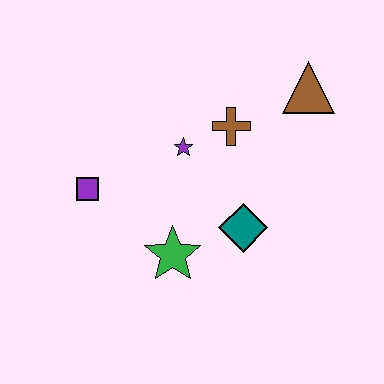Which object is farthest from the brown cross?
The purple square is farthest from the brown cross.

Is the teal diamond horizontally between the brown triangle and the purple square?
Yes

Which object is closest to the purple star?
The brown cross is closest to the purple star.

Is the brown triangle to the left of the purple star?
No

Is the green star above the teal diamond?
No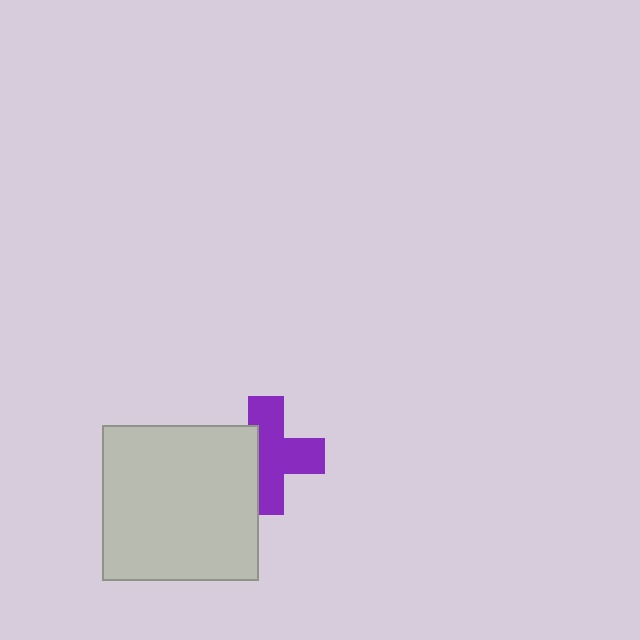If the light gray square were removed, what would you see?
You would see the complete purple cross.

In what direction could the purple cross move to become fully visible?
The purple cross could move right. That would shift it out from behind the light gray square entirely.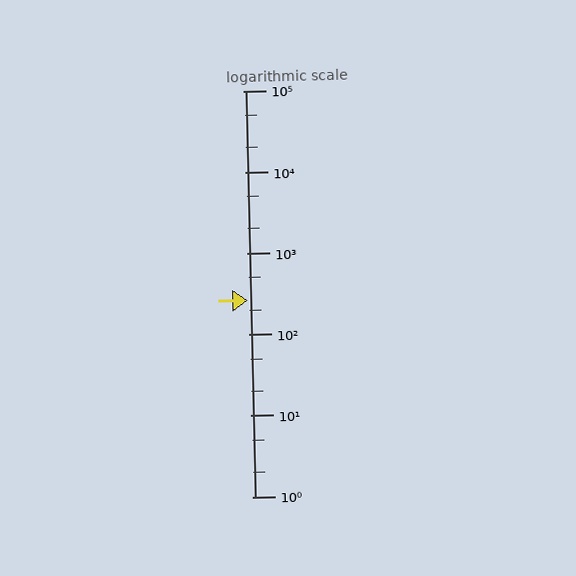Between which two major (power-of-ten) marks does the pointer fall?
The pointer is between 100 and 1000.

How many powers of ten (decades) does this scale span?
The scale spans 5 decades, from 1 to 100000.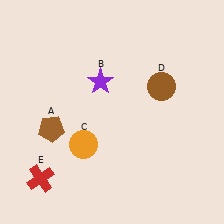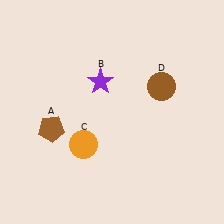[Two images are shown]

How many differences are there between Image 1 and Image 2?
There is 1 difference between the two images.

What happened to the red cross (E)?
The red cross (E) was removed in Image 2. It was in the bottom-left area of Image 1.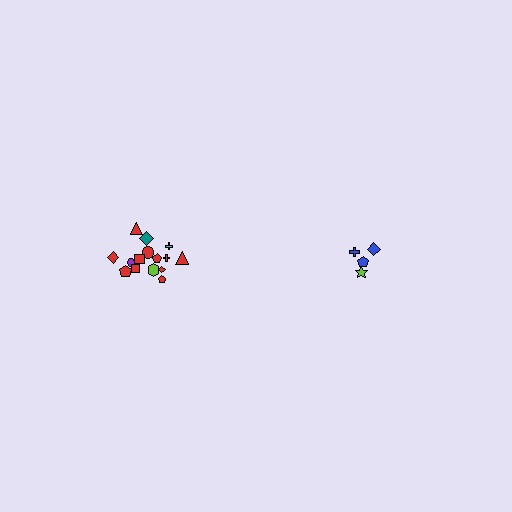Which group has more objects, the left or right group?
The left group.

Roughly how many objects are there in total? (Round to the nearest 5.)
Roughly 20 objects in total.